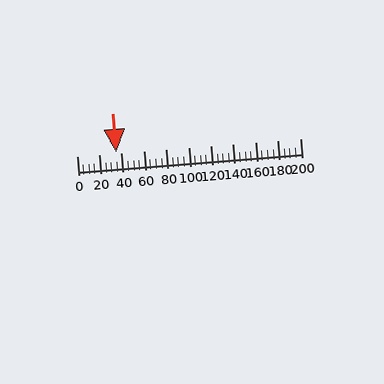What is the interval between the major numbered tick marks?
The major tick marks are spaced 20 units apart.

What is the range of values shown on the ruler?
The ruler shows values from 0 to 200.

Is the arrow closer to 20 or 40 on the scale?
The arrow is closer to 40.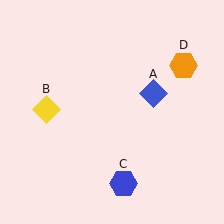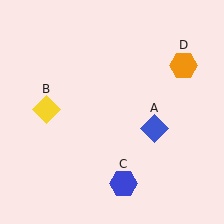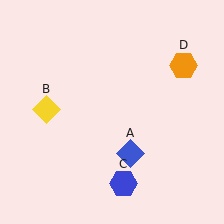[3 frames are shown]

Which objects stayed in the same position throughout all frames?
Yellow diamond (object B) and blue hexagon (object C) and orange hexagon (object D) remained stationary.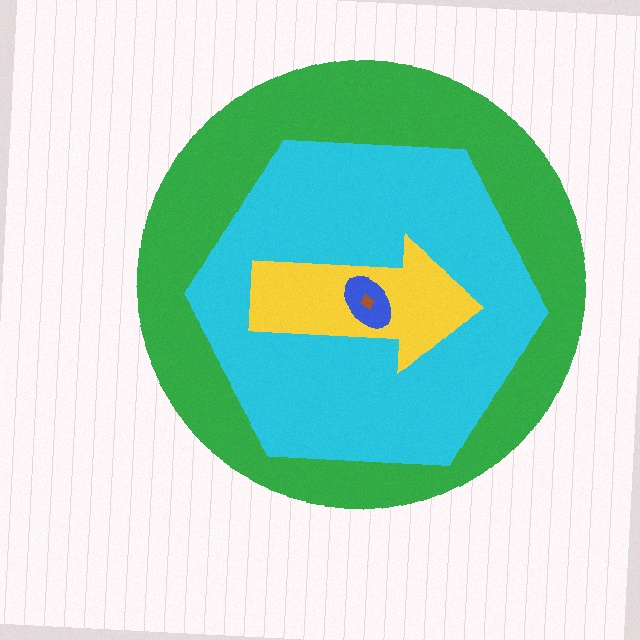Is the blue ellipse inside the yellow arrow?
Yes.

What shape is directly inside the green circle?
The cyan hexagon.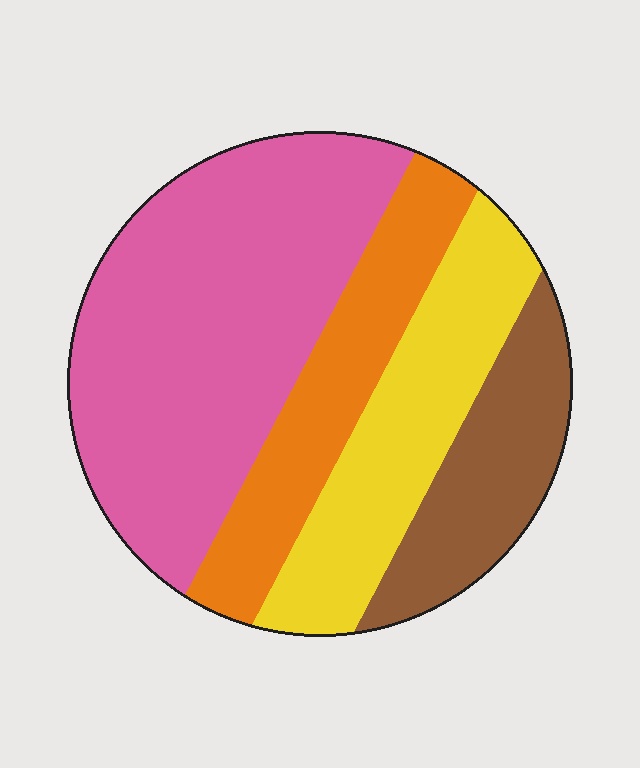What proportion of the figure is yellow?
Yellow covers roughly 20% of the figure.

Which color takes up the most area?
Pink, at roughly 45%.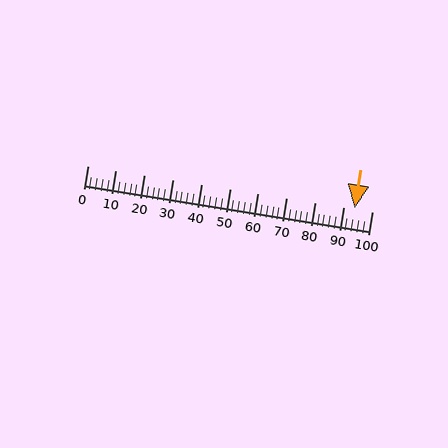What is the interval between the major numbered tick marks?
The major tick marks are spaced 10 units apart.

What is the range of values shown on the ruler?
The ruler shows values from 0 to 100.